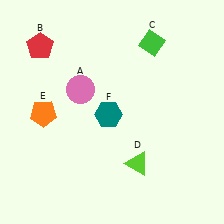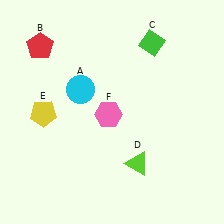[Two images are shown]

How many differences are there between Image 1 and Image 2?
There are 3 differences between the two images.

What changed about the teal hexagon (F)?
In Image 1, F is teal. In Image 2, it changed to pink.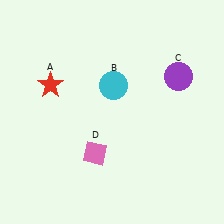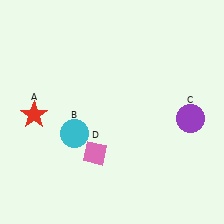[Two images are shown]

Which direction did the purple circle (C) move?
The purple circle (C) moved down.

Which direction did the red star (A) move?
The red star (A) moved down.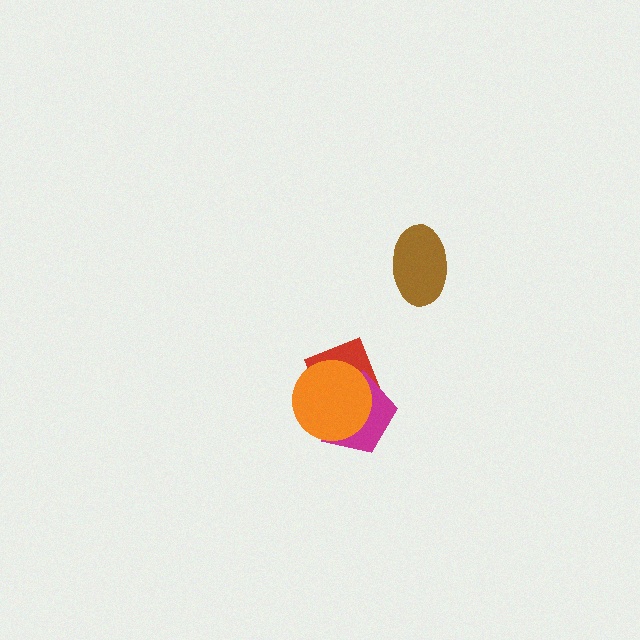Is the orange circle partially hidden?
No, no other shape covers it.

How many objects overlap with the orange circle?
2 objects overlap with the orange circle.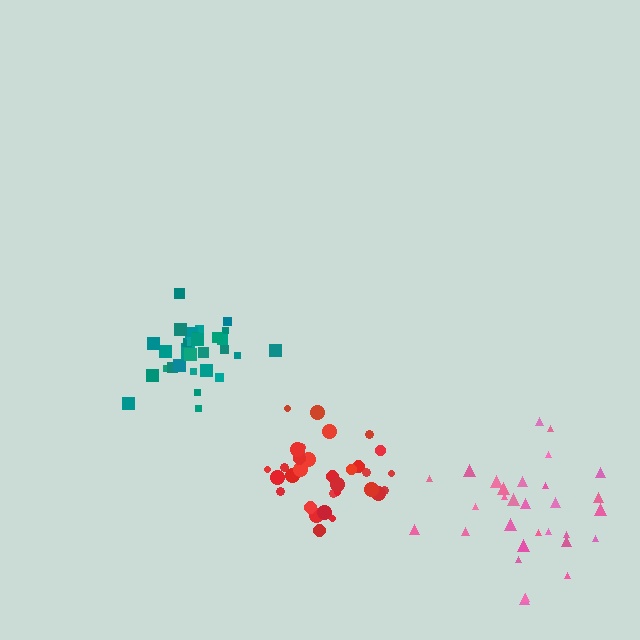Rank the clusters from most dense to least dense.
teal, red, pink.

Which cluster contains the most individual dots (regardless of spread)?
Teal (34).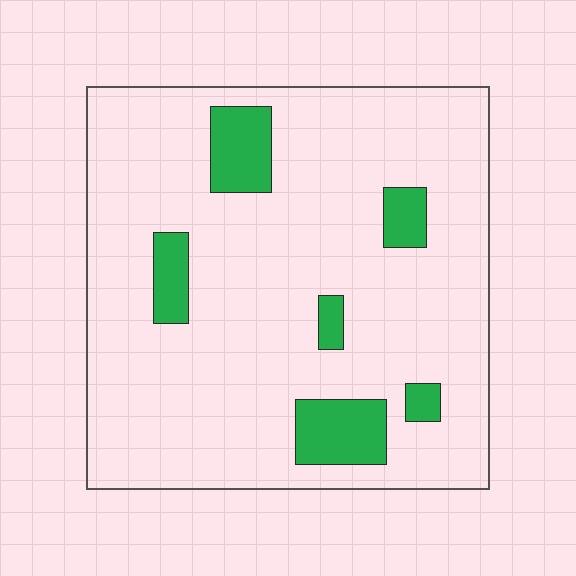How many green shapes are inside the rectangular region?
6.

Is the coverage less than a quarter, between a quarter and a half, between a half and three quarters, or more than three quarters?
Less than a quarter.